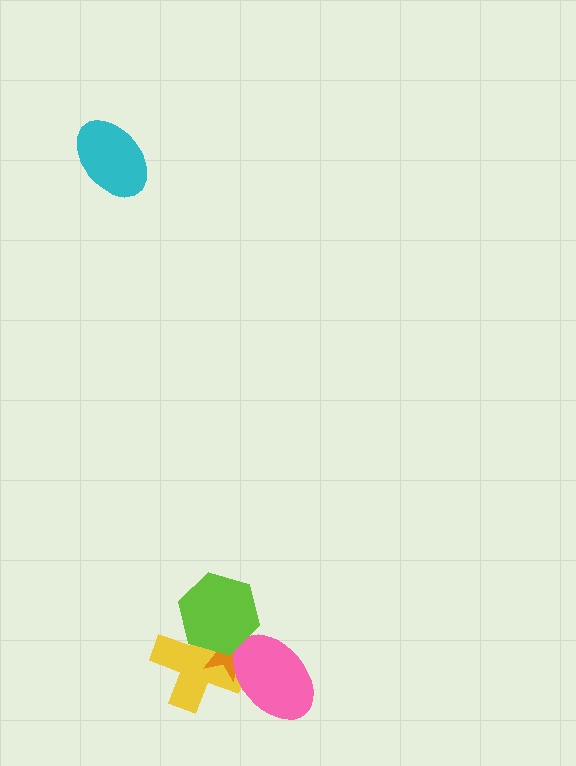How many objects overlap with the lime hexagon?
2 objects overlap with the lime hexagon.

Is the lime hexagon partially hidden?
No, no other shape covers it.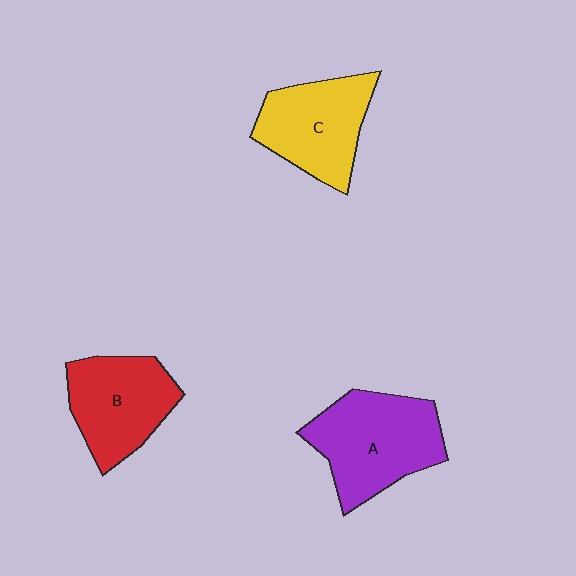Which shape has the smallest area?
Shape B (red).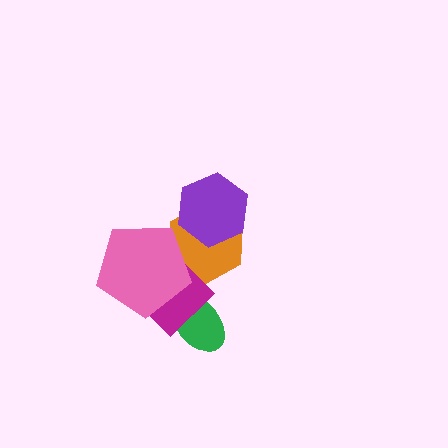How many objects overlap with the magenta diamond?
3 objects overlap with the magenta diamond.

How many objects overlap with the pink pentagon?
2 objects overlap with the pink pentagon.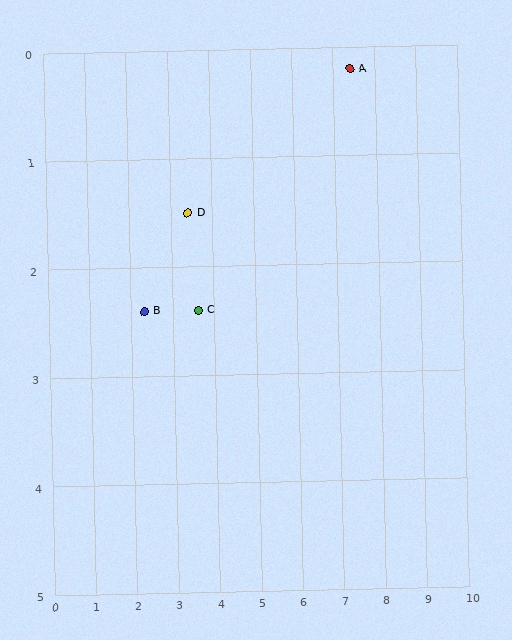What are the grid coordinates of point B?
Point B is at approximately (2.3, 2.4).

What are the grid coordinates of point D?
Point D is at approximately (3.4, 1.5).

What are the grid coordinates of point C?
Point C is at approximately (3.6, 2.4).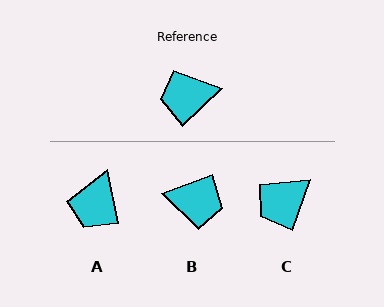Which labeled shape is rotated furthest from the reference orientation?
B, about 157 degrees away.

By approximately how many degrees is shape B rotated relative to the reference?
Approximately 157 degrees counter-clockwise.